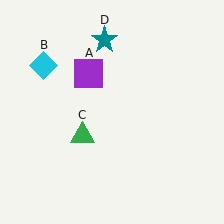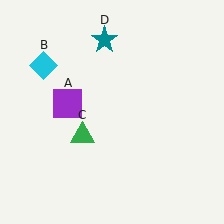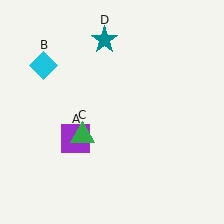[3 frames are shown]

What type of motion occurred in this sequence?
The purple square (object A) rotated counterclockwise around the center of the scene.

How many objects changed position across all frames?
1 object changed position: purple square (object A).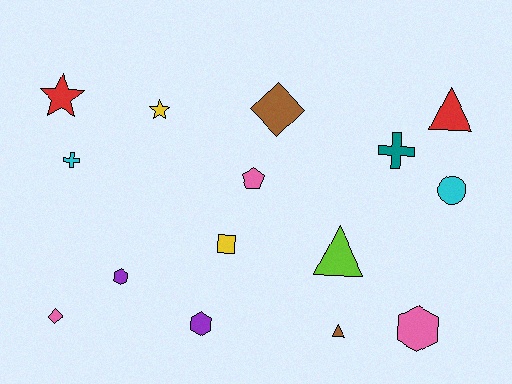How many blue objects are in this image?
There are no blue objects.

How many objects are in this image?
There are 15 objects.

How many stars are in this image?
There are 2 stars.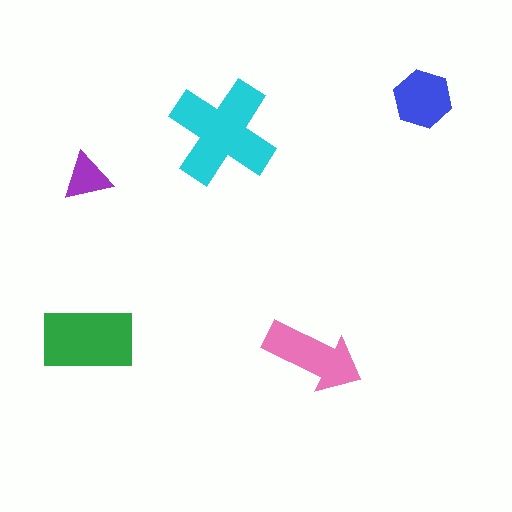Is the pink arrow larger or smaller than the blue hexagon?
Larger.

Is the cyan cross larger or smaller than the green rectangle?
Larger.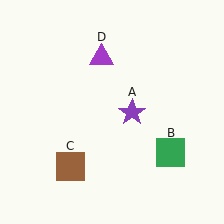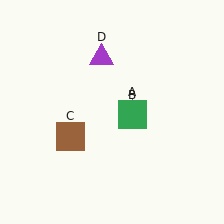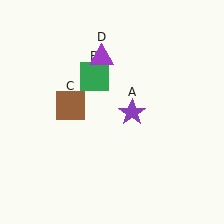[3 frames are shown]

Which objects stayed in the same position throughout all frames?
Purple star (object A) and purple triangle (object D) remained stationary.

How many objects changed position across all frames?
2 objects changed position: green square (object B), brown square (object C).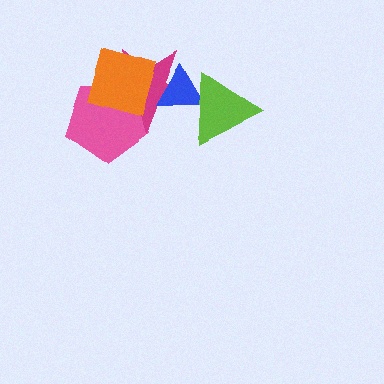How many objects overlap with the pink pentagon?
2 objects overlap with the pink pentagon.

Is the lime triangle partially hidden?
No, no other shape covers it.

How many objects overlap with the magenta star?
4 objects overlap with the magenta star.